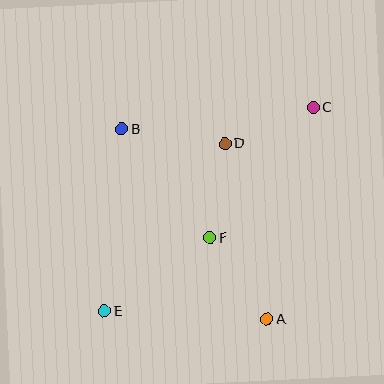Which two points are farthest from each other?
Points C and E are farthest from each other.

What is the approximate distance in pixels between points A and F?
The distance between A and F is approximately 100 pixels.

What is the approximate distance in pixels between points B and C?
The distance between B and C is approximately 193 pixels.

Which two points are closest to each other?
Points C and D are closest to each other.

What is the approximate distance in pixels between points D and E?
The distance between D and E is approximately 207 pixels.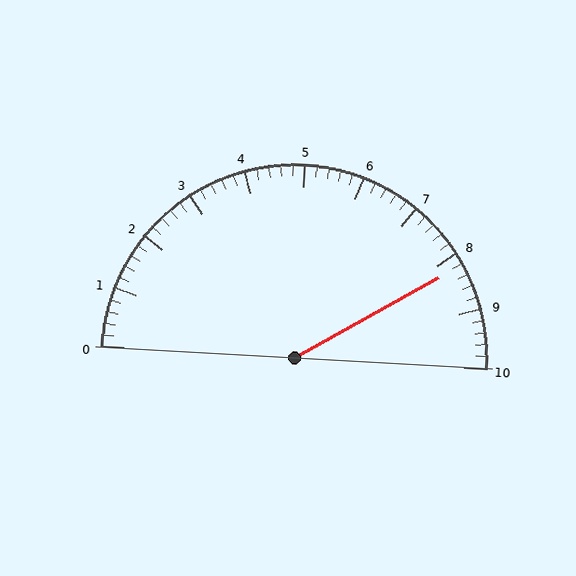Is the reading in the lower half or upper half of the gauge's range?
The reading is in the upper half of the range (0 to 10).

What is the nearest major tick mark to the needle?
The nearest major tick mark is 8.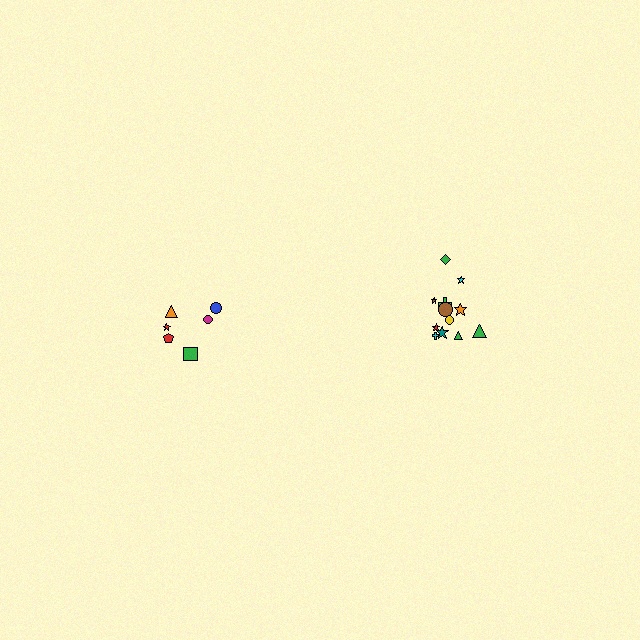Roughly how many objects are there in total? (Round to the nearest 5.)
Roughly 20 objects in total.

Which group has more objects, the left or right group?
The right group.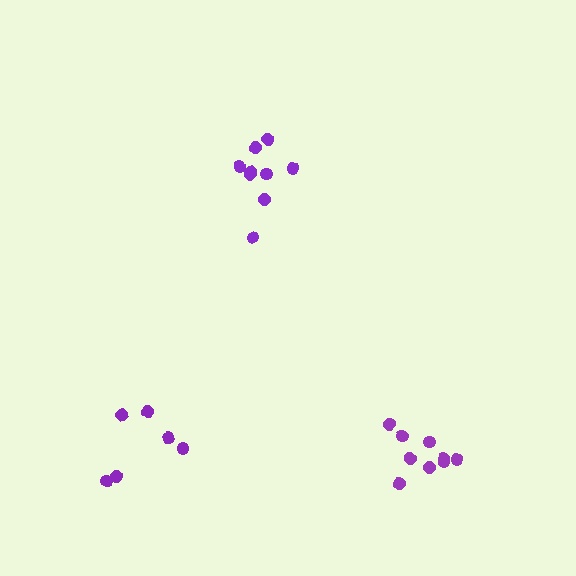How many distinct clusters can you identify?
There are 3 distinct clusters.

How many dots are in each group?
Group 1: 6 dots, Group 2: 9 dots, Group 3: 9 dots (24 total).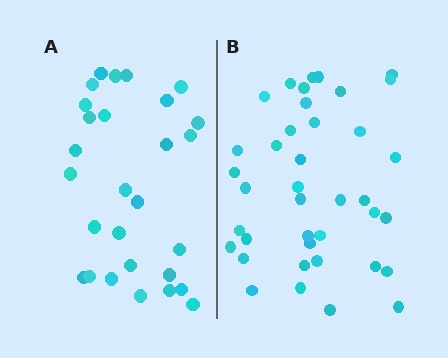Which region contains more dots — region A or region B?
Region B (the right region) has more dots.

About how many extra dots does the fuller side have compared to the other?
Region B has roughly 12 or so more dots than region A.